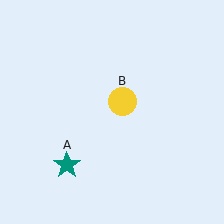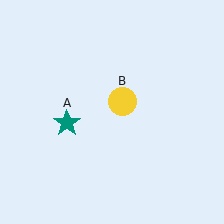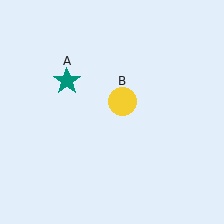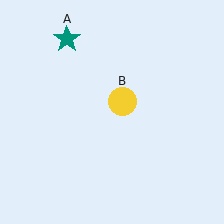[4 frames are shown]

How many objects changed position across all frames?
1 object changed position: teal star (object A).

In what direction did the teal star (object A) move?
The teal star (object A) moved up.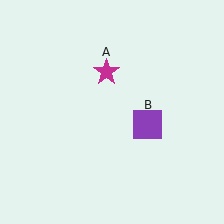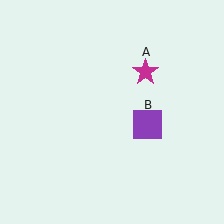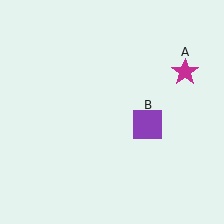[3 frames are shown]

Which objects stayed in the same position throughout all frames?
Purple square (object B) remained stationary.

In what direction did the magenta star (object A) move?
The magenta star (object A) moved right.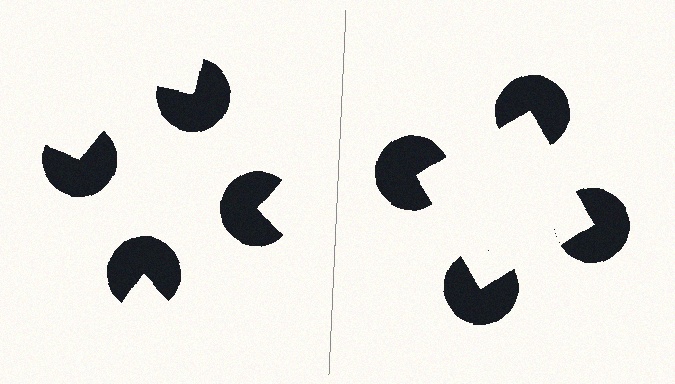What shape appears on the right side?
An illusory square.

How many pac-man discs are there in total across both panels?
8 — 4 on each side.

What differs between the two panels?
The pac-man discs are positioned identically on both sides; only the wedge orientations differ. On the right they align to a square; on the left they are misaligned.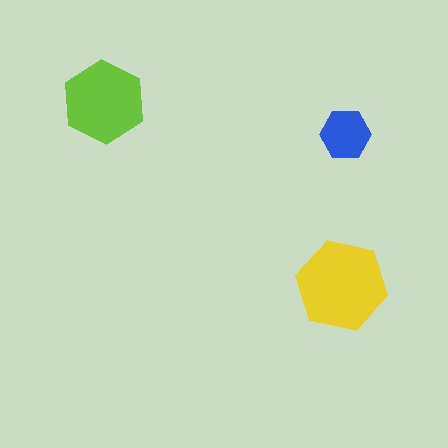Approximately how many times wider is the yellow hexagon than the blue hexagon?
About 2 times wider.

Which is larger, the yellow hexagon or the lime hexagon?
The yellow one.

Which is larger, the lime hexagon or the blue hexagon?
The lime one.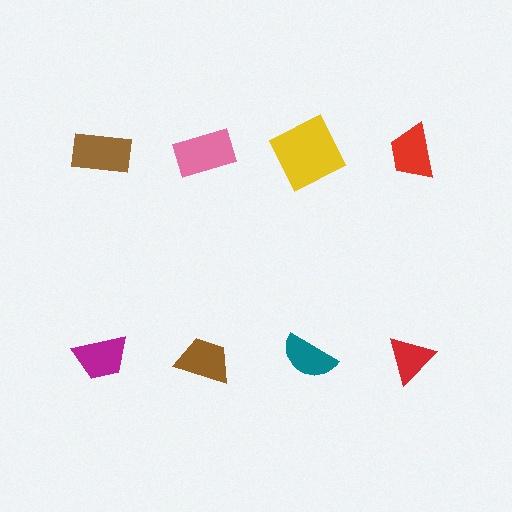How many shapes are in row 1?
4 shapes.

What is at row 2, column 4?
A red triangle.